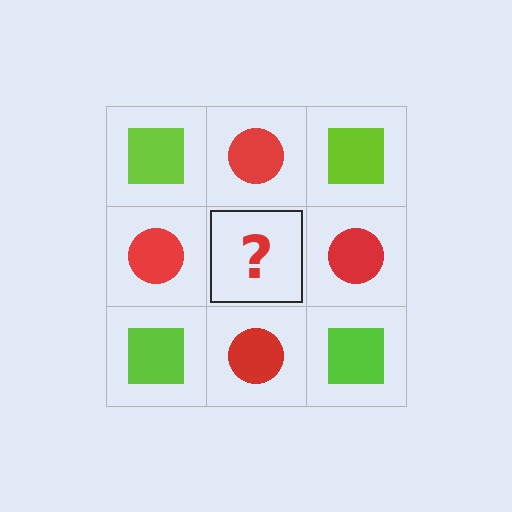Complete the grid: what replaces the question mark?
The question mark should be replaced with a lime square.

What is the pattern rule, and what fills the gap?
The rule is that it alternates lime square and red circle in a checkerboard pattern. The gap should be filled with a lime square.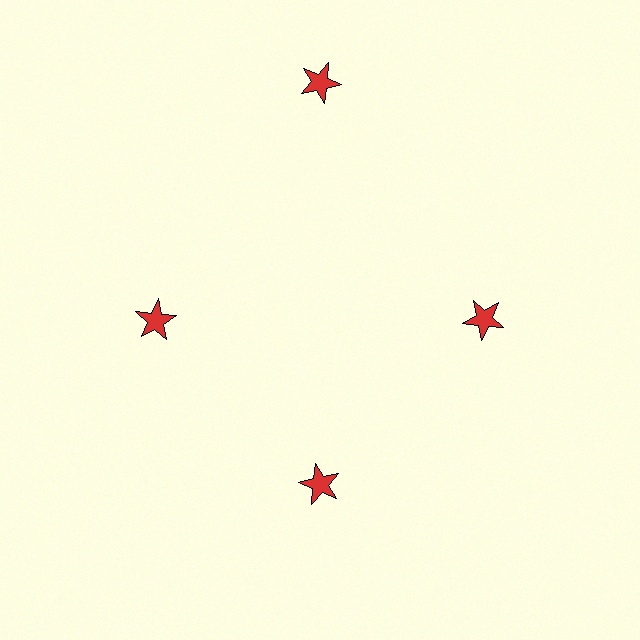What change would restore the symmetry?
The symmetry would be restored by moving it inward, back onto the ring so that all 4 stars sit at equal angles and equal distance from the center.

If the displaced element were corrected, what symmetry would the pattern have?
It would have 4-fold rotational symmetry — the pattern would map onto itself every 90 degrees.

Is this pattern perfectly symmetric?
No. The 4 red stars are arranged in a ring, but one element near the 12 o'clock position is pushed outward from the center, breaking the 4-fold rotational symmetry.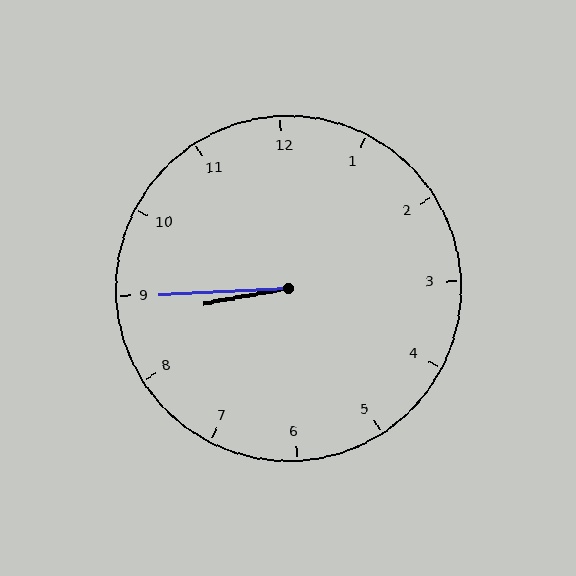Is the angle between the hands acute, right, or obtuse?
It is acute.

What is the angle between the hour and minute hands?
Approximately 8 degrees.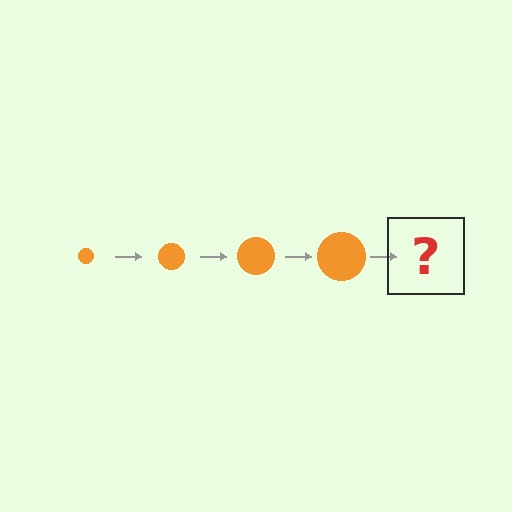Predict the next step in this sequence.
The next step is an orange circle, larger than the previous one.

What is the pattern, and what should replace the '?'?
The pattern is that the circle gets progressively larger each step. The '?' should be an orange circle, larger than the previous one.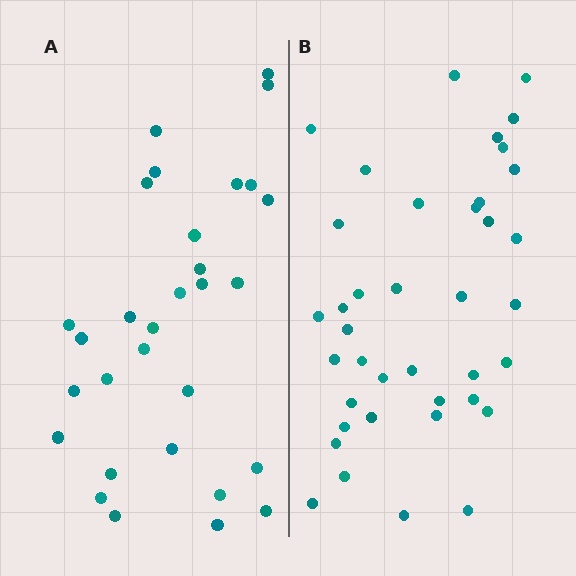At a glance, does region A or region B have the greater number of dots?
Region B (the right region) has more dots.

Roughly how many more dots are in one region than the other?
Region B has roughly 8 or so more dots than region A.